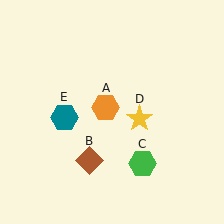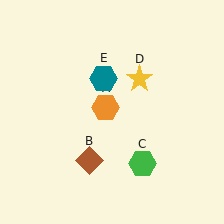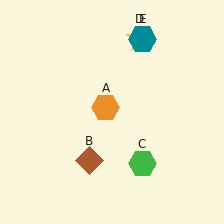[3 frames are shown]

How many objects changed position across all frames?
2 objects changed position: yellow star (object D), teal hexagon (object E).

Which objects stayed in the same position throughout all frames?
Orange hexagon (object A) and brown diamond (object B) and green hexagon (object C) remained stationary.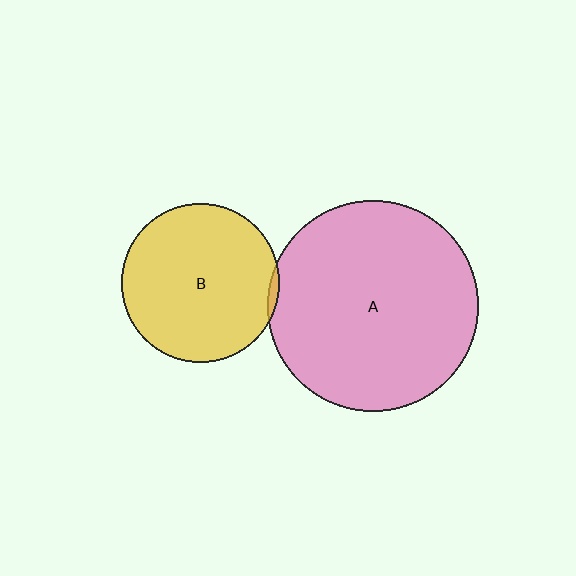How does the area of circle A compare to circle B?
Approximately 1.8 times.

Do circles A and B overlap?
Yes.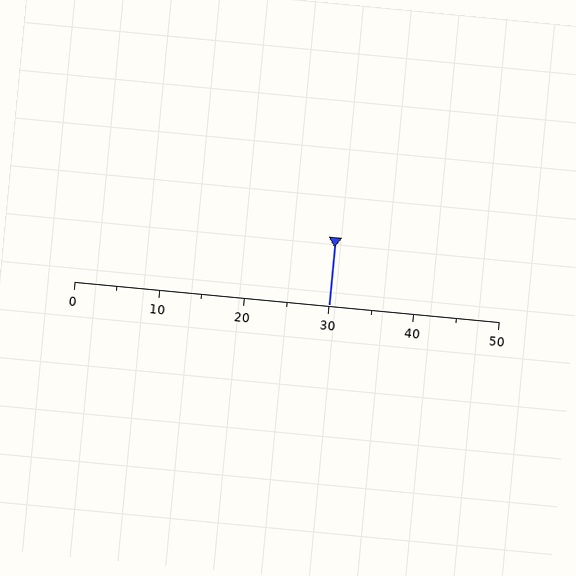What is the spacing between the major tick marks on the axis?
The major ticks are spaced 10 apart.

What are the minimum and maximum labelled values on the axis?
The axis runs from 0 to 50.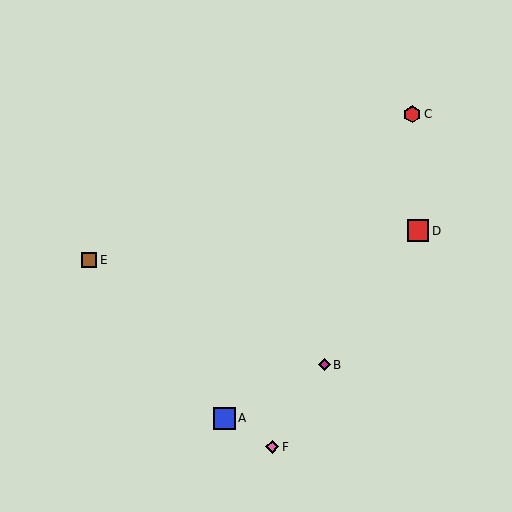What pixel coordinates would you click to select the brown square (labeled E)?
Click at (89, 260) to select the brown square E.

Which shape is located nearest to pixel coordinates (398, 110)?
The red hexagon (labeled C) at (412, 114) is nearest to that location.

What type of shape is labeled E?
Shape E is a brown square.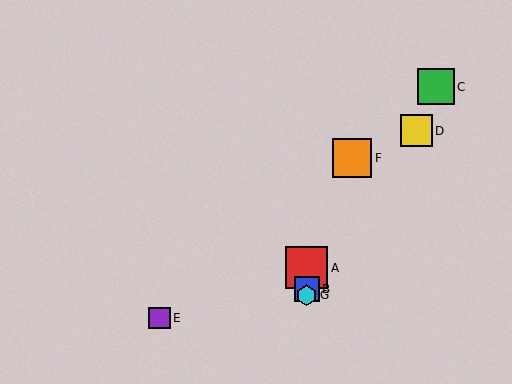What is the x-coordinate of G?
Object G is at x≈307.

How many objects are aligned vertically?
3 objects (A, B, G) are aligned vertically.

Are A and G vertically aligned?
Yes, both are at x≈307.